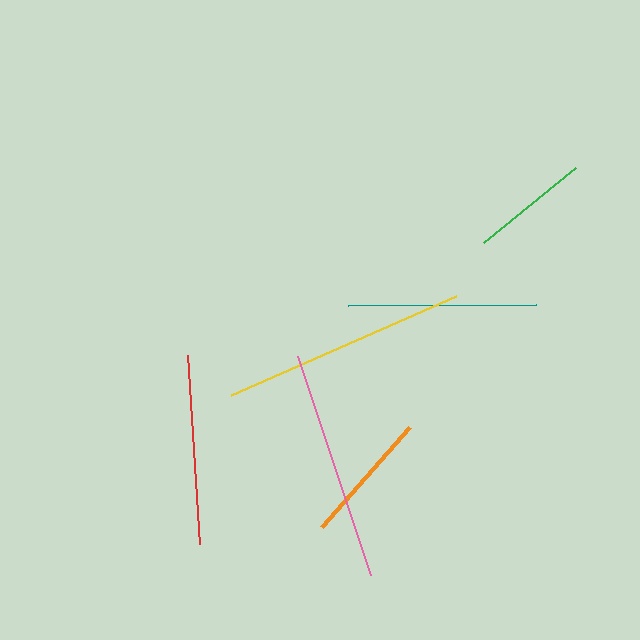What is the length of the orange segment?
The orange segment is approximately 133 pixels long.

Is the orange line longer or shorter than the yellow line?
The yellow line is longer than the orange line.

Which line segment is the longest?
The yellow line is the longest at approximately 246 pixels.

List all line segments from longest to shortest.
From longest to shortest: yellow, pink, red, teal, orange, green.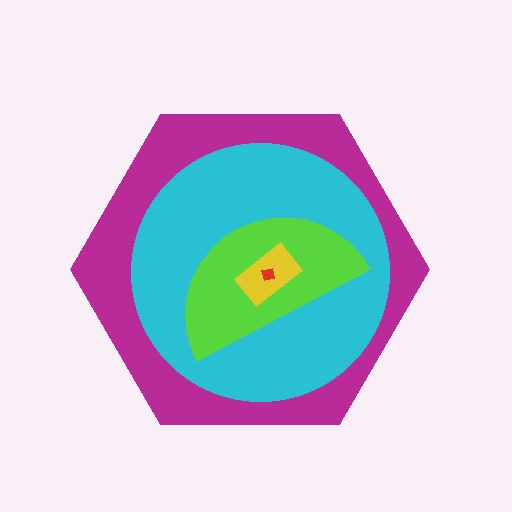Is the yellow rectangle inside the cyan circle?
Yes.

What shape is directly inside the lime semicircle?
The yellow rectangle.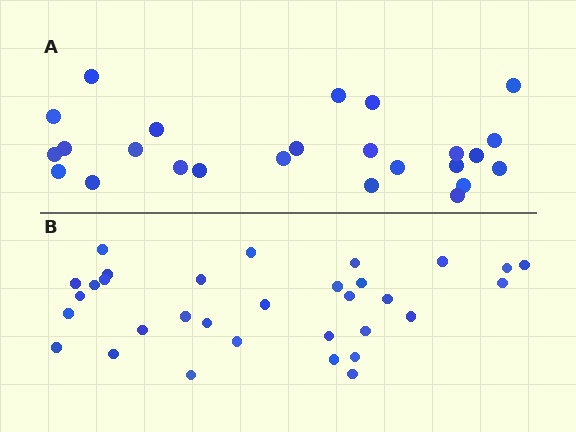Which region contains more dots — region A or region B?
Region B (the bottom region) has more dots.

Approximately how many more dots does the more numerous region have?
Region B has roughly 8 or so more dots than region A.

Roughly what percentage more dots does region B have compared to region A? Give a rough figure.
About 30% more.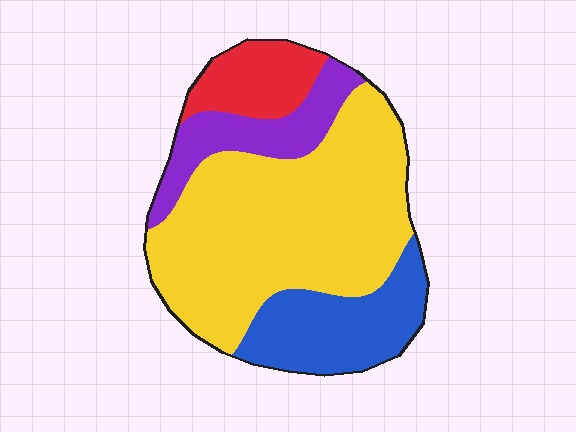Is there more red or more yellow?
Yellow.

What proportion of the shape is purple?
Purple takes up less than a sixth of the shape.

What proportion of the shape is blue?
Blue covers about 20% of the shape.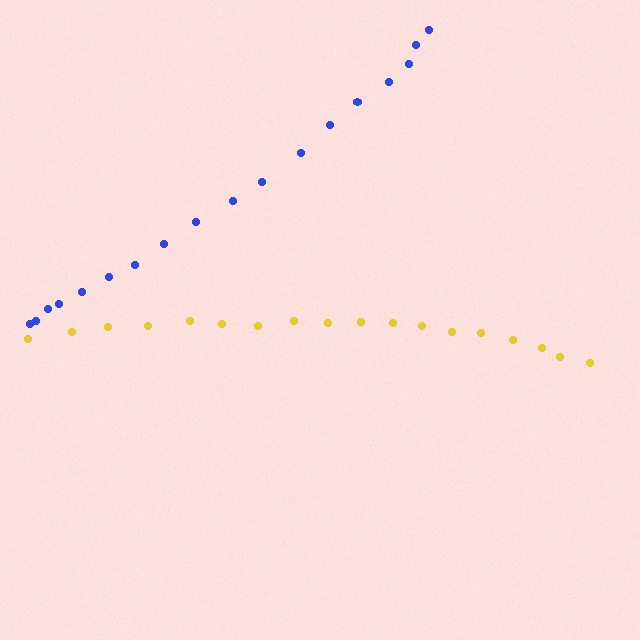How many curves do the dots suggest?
There are 2 distinct paths.